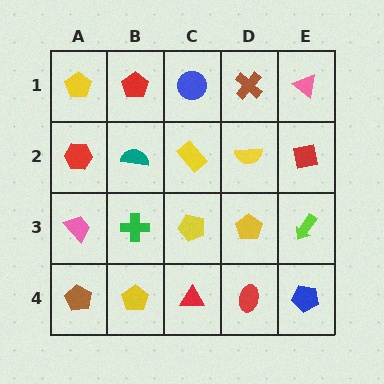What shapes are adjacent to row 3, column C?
A yellow rectangle (row 2, column C), a red triangle (row 4, column C), a green cross (row 3, column B), a yellow pentagon (row 3, column D).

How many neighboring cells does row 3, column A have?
3.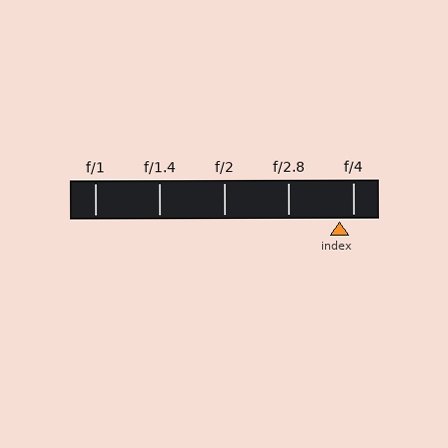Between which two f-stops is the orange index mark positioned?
The index mark is between f/2.8 and f/4.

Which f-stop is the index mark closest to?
The index mark is closest to f/4.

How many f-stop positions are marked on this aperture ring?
There are 5 f-stop positions marked.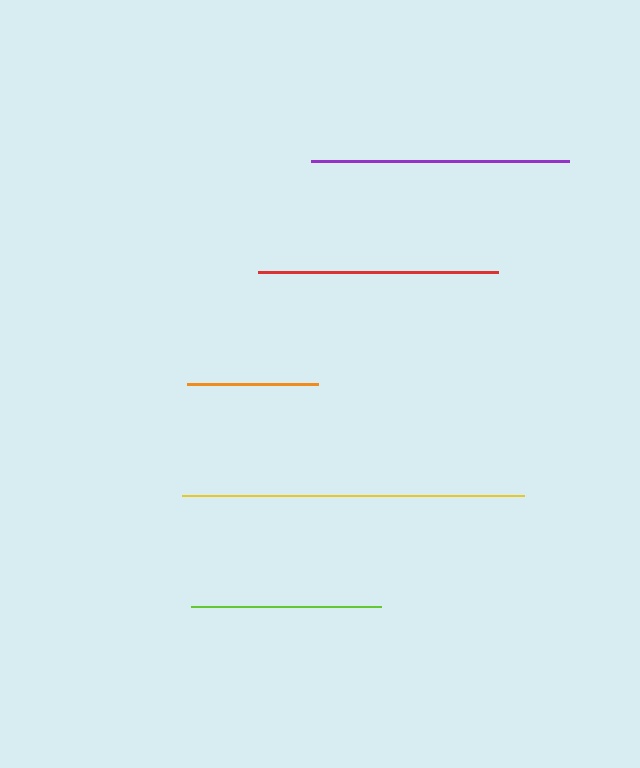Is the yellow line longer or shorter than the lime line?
The yellow line is longer than the lime line.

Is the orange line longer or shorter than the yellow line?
The yellow line is longer than the orange line.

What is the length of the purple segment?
The purple segment is approximately 258 pixels long.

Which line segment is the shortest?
The orange line is the shortest at approximately 132 pixels.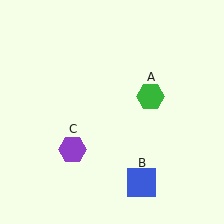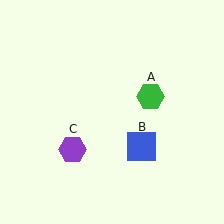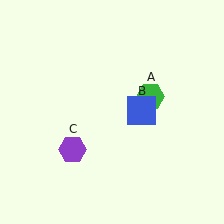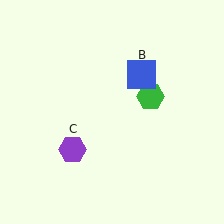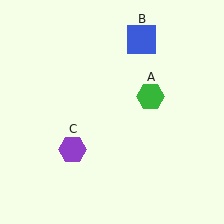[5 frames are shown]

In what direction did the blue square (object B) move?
The blue square (object B) moved up.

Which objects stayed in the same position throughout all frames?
Green hexagon (object A) and purple hexagon (object C) remained stationary.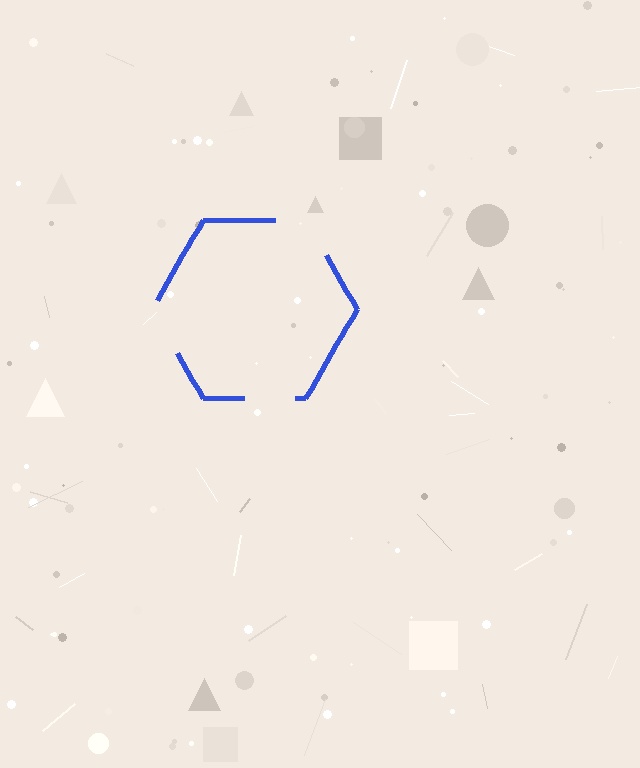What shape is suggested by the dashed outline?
The dashed outline suggests a hexagon.